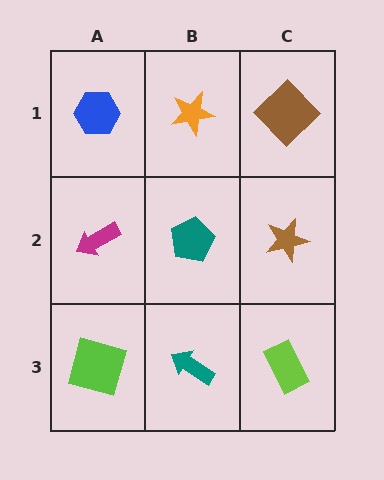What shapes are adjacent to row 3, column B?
A teal pentagon (row 2, column B), a lime square (row 3, column A), a lime rectangle (row 3, column C).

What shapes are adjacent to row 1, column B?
A teal pentagon (row 2, column B), a blue hexagon (row 1, column A), a brown diamond (row 1, column C).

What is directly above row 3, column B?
A teal pentagon.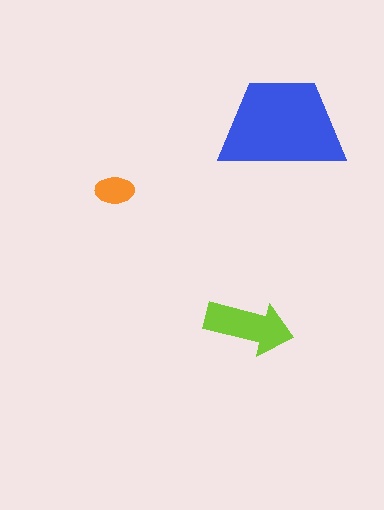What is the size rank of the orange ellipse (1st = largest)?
3rd.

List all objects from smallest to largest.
The orange ellipse, the lime arrow, the blue trapezoid.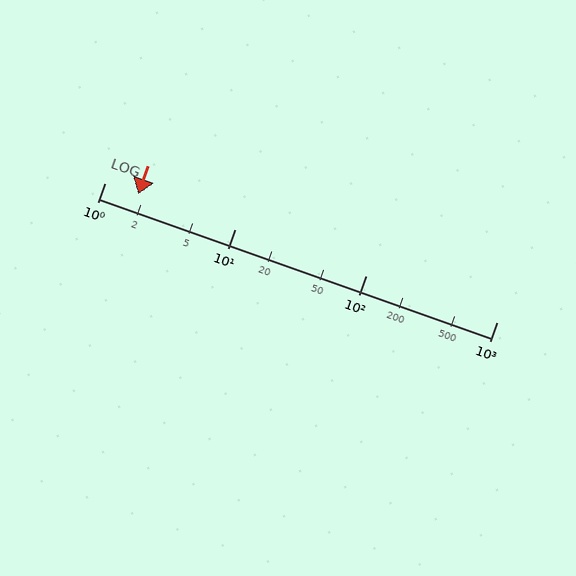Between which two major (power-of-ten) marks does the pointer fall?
The pointer is between 1 and 10.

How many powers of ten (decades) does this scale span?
The scale spans 3 decades, from 1 to 1000.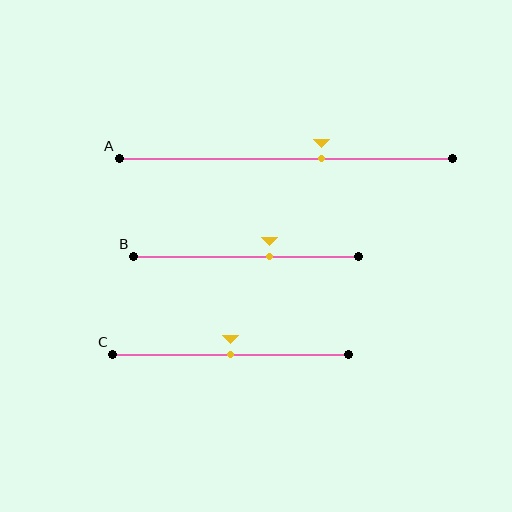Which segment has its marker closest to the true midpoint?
Segment C has its marker closest to the true midpoint.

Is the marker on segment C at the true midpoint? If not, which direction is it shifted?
Yes, the marker on segment C is at the true midpoint.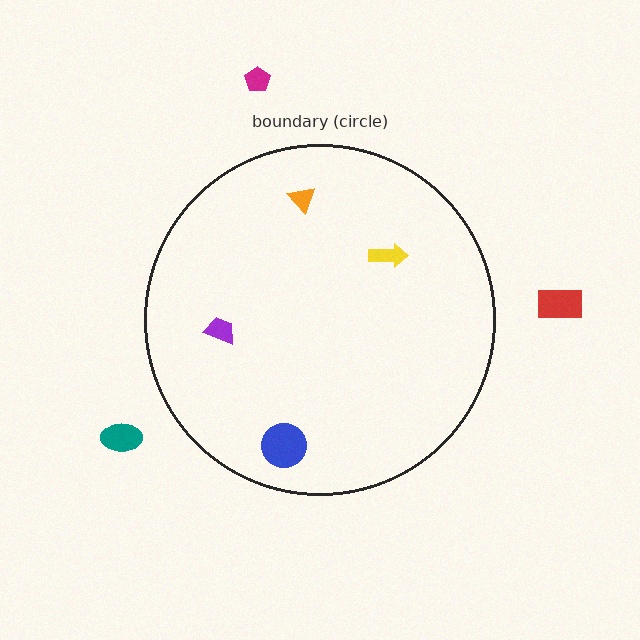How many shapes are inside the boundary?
4 inside, 3 outside.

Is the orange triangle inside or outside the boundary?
Inside.